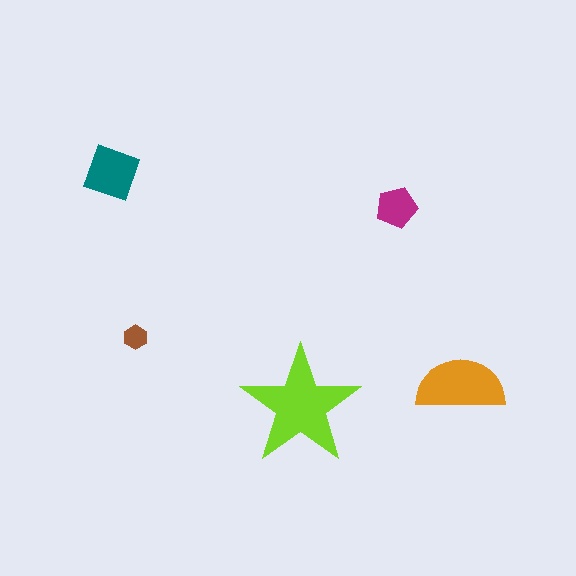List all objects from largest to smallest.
The lime star, the orange semicircle, the teal diamond, the magenta pentagon, the brown hexagon.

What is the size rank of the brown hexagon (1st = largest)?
5th.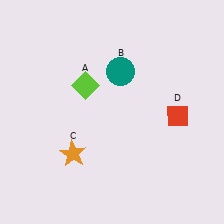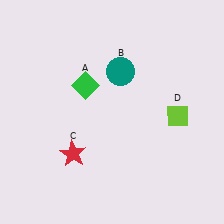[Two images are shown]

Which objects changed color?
A changed from lime to green. C changed from orange to red. D changed from red to lime.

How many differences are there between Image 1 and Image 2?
There are 3 differences between the two images.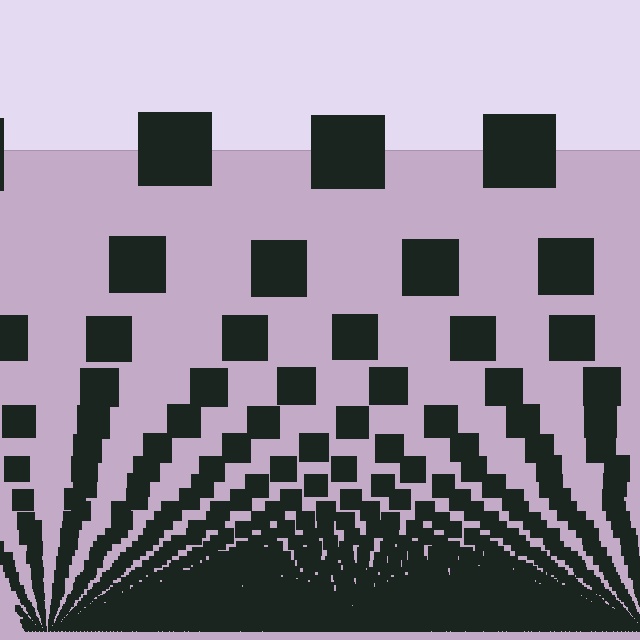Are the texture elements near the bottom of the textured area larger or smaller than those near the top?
Smaller. The gradient is inverted — elements near the bottom are smaller and denser.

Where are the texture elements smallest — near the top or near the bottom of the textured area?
Near the bottom.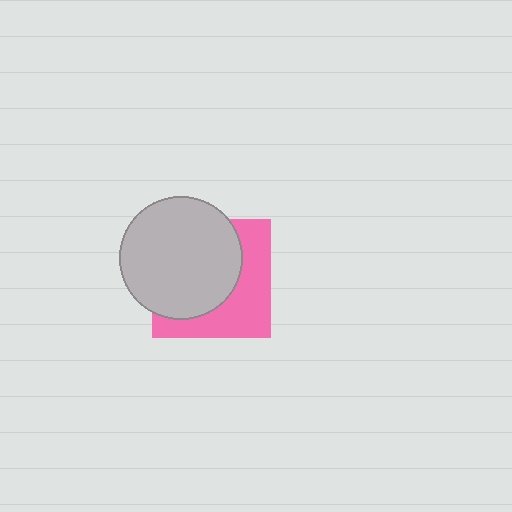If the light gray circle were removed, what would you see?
You would see the complete pink square.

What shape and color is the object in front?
The object in front is a light gray circle.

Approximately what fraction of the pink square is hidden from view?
Roughly 57% of the pink square is hidden behind the light gray circle.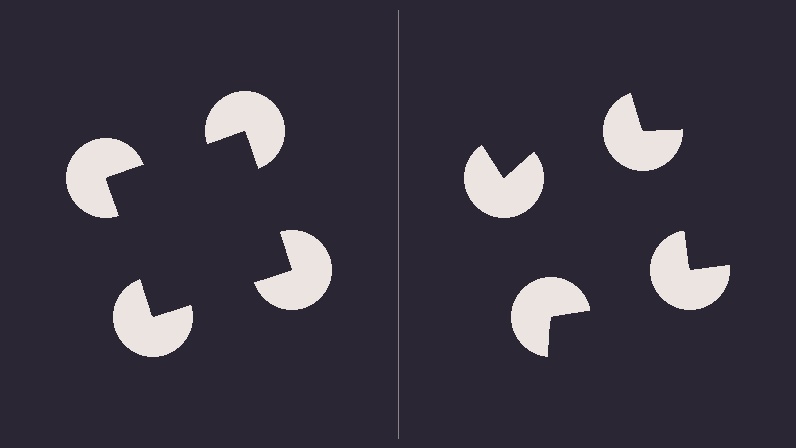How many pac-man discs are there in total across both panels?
8 — 4 on each side.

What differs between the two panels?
The pac-man discs are positioned identically on both sides; only the wedge orientations differ. On the left they align to a square; on the right they are misaligned.